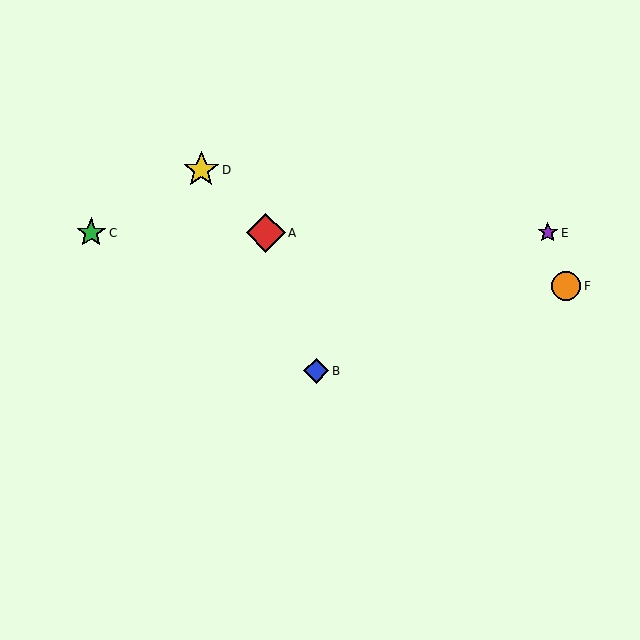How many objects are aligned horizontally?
3 objects (A, C, E) are aligned horizontally.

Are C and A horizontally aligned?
Yes, both are at y≈233.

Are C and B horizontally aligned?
No, C is at y≈233 and B is at y≈371.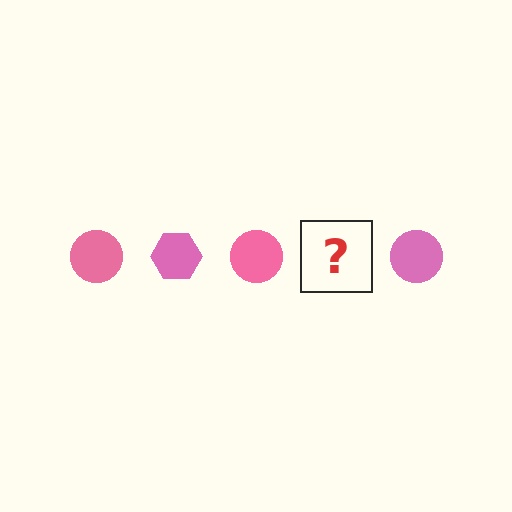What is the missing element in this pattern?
The missing element is a pink hexagon.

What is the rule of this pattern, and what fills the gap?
The rule is that the pattern cycles through circle, hexagon shapes in pink. The gap should be filled with a pink hexagon.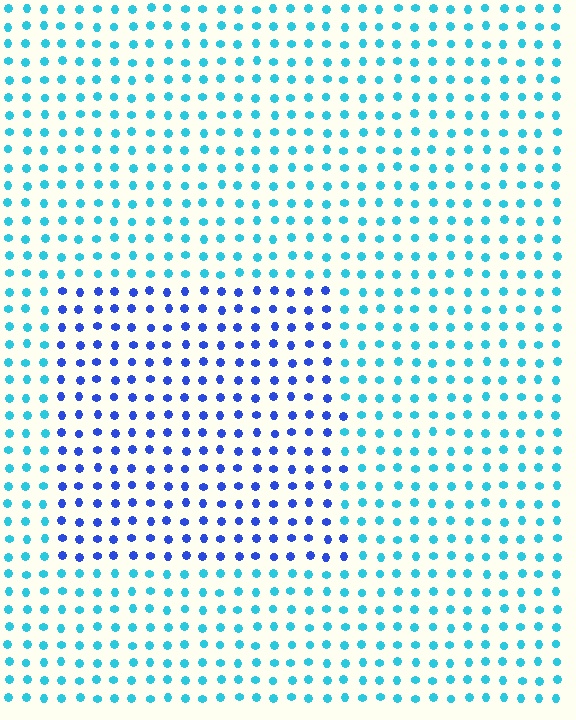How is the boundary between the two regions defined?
The boundary is defined purely by a slight shift in hue (about 43 degrees). Spacing, size, and orientation are identical on both sides.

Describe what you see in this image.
The image is filled with small cyan elements in a uniform arrangement. A rectangle-shaped region is visible where the elements are tinted to a slightly different hue, forming a subtle color boundary.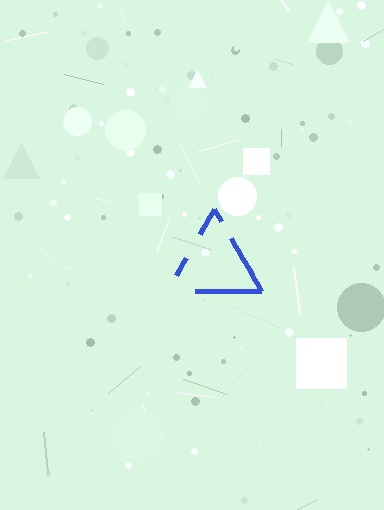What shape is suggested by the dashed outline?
The dashed outline suggests a triangle.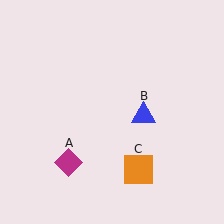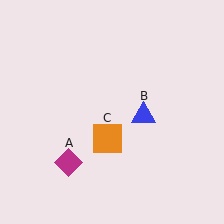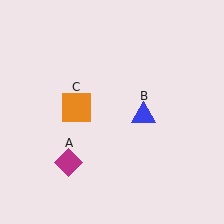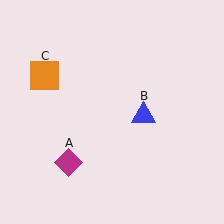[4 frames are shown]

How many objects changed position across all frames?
1 object changed position: orange square (object C).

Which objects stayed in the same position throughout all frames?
Magenta diamond (object A) and blue triangle (object B) remained stationary.